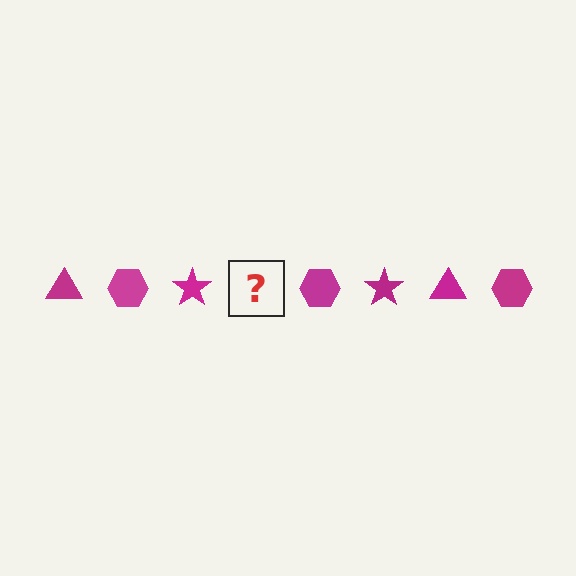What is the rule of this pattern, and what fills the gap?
The rule is that the pattern cycles through triangle, hexagon, star shapes in magenta. The gap should be filled with a magenta triangle.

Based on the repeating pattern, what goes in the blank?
The blank should be a magenta triangle.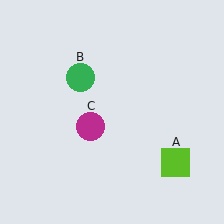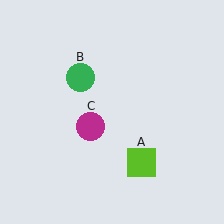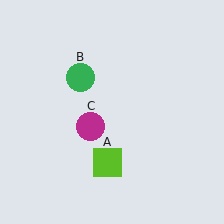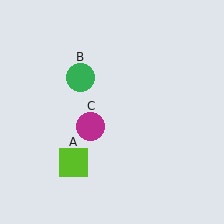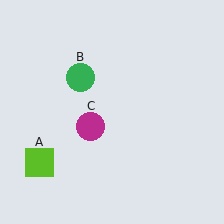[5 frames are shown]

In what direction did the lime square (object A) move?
The lime square (object A) moved left.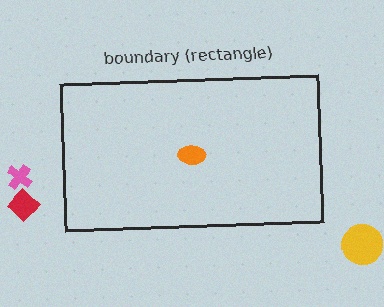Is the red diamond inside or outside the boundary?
Outside.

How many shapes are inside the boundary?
1 inside, 3 outside.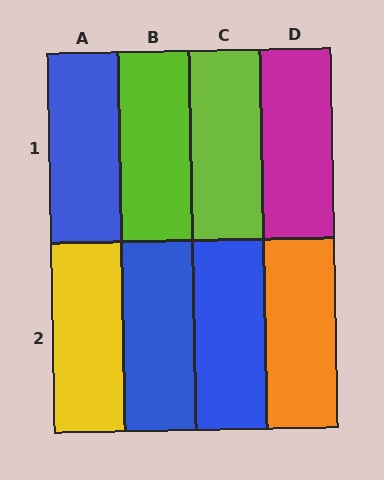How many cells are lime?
2 cells are lime.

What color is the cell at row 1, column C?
Lime.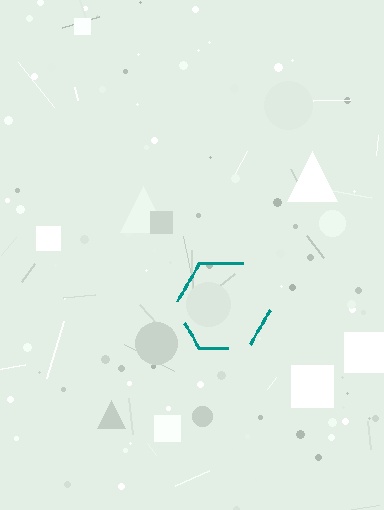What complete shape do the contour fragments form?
The contour fragments form a hexagon.